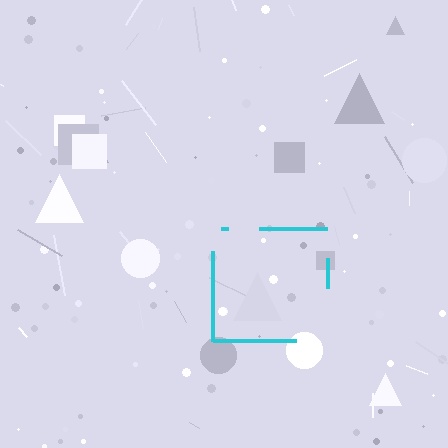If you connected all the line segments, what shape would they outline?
They would outline a square.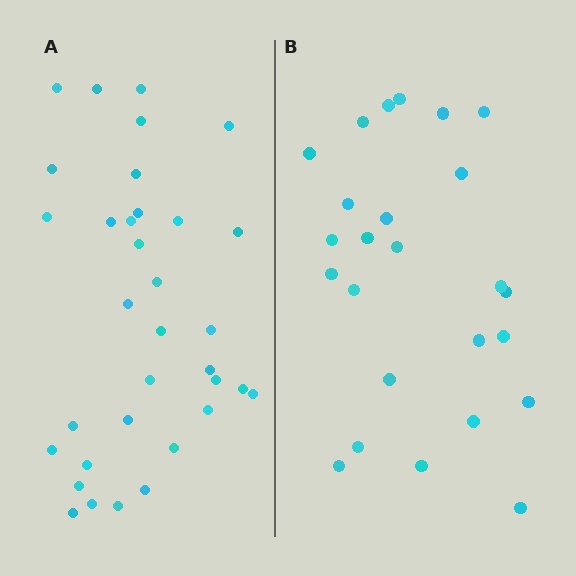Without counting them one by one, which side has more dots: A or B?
Region A (the left region) has more dots.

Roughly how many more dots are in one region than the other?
Region A has roughly 8 or so more dots than region B.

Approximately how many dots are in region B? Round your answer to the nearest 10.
About 20 dots. (The exact count is 25, which rounds to 20.)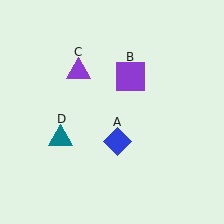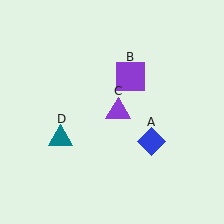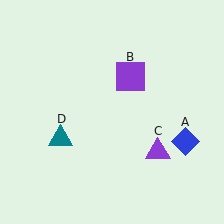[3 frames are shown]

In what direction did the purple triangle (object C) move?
The purple triangle (object C) moved down and to the right.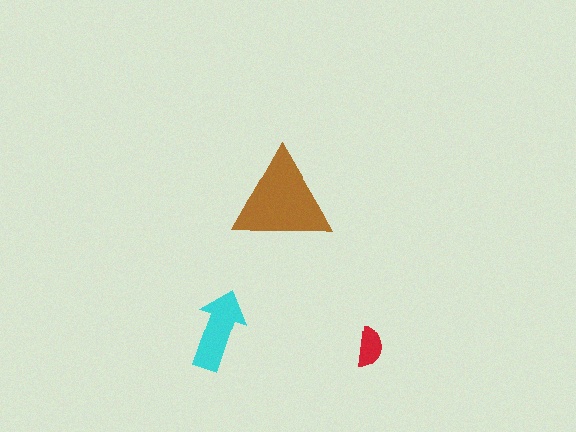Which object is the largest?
The brown triangle.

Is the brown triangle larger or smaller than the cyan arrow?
Larger.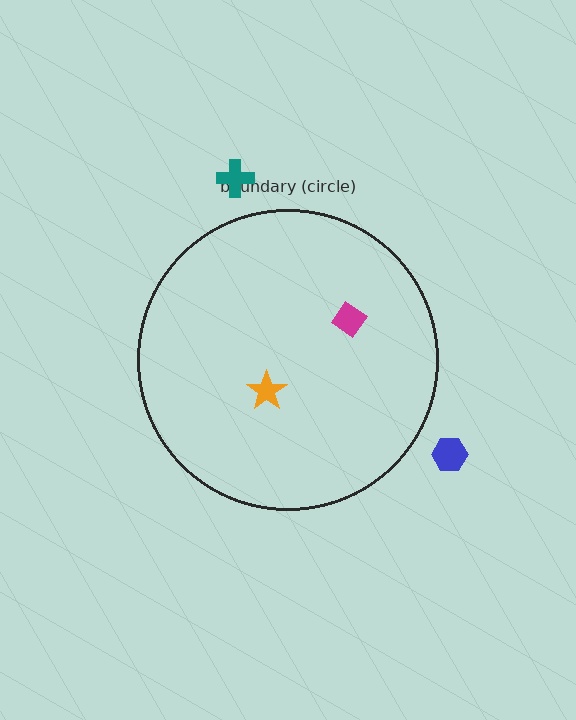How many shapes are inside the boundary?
2 inside, 2 outside.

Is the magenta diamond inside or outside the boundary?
Inside.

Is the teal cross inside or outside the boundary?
Outside.